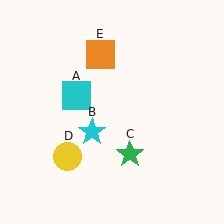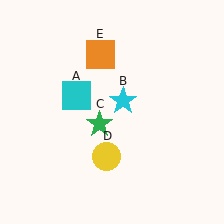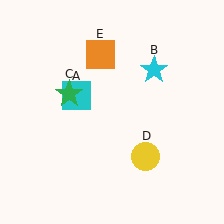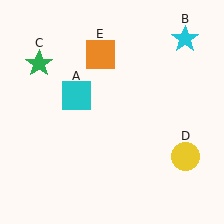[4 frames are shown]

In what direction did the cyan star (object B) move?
The cyan star (object B) moved up and to the right.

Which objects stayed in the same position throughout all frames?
Cyan square (object A) and orange square (object E) remained stationary.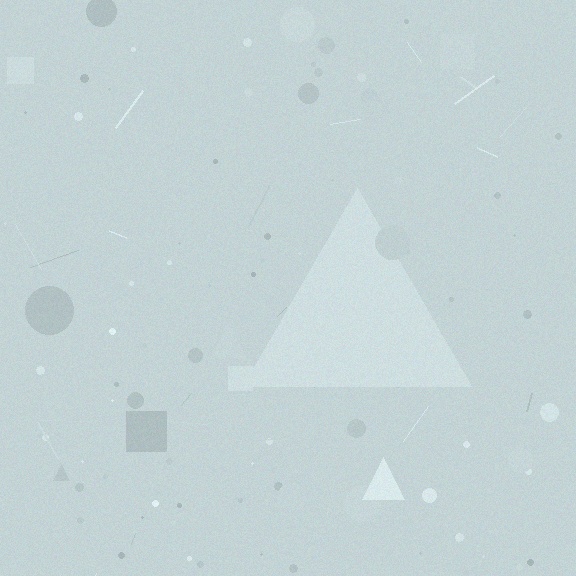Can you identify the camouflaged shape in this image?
The camouflaged shape is a triangle.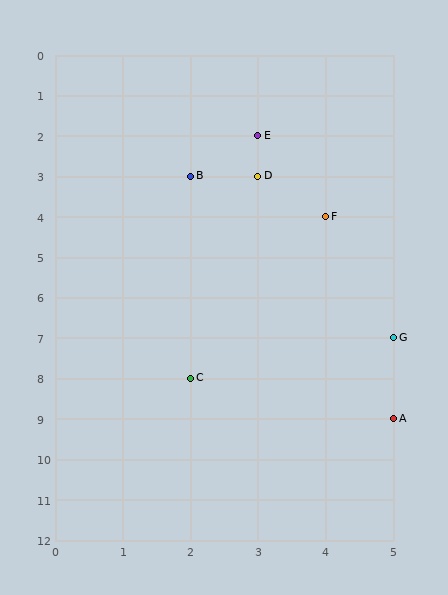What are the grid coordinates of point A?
Point A is at grid coordinates (5, 9).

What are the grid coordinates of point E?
Point E is at grid coordinates (3, 2).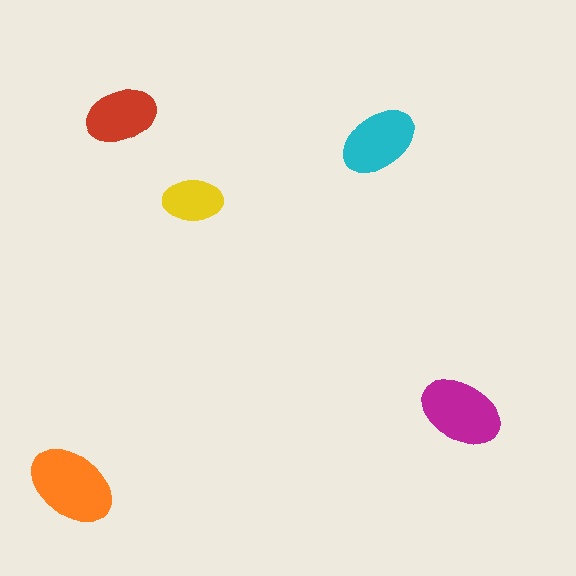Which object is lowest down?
The orange ellipse is bottommost.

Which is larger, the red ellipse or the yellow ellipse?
The red one.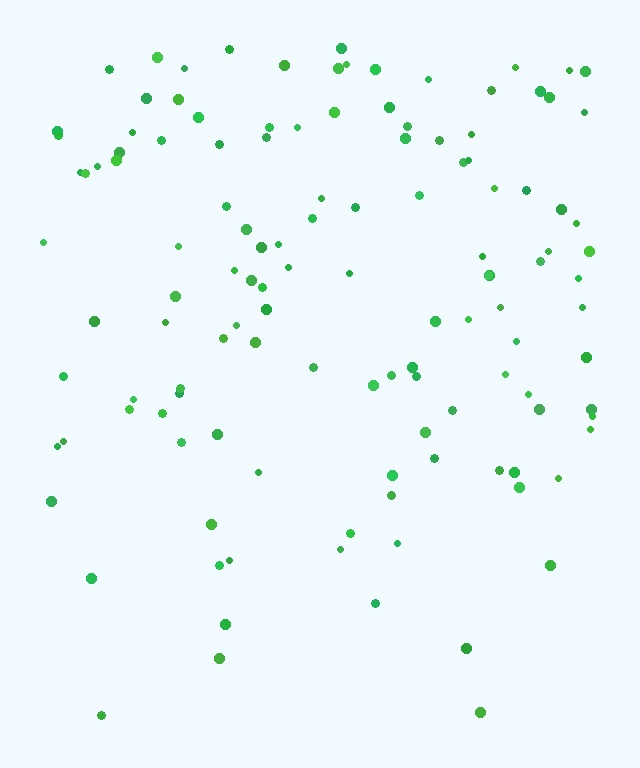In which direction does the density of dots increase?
From bottom to top, with the top side densest.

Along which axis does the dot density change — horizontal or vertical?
Vertical.